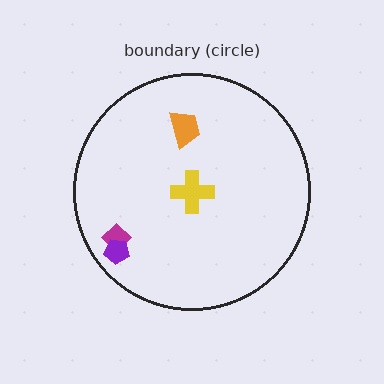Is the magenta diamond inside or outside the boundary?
Inside.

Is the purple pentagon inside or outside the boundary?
Inside.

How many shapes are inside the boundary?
4 inside, 0 outside.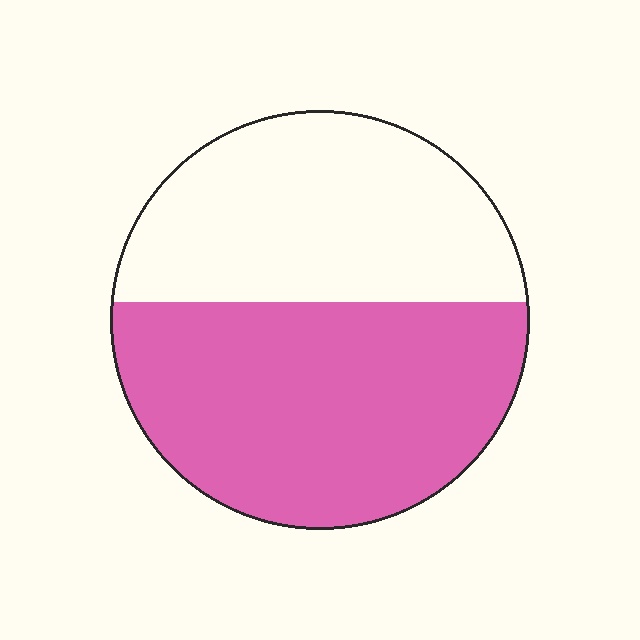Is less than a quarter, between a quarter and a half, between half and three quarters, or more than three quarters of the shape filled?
Between half and three quarters.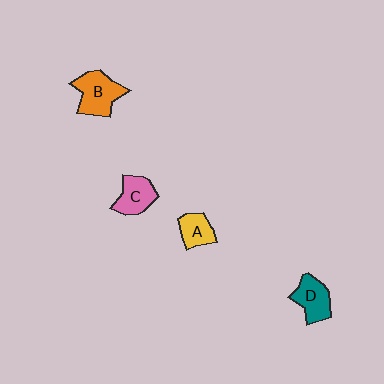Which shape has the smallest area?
Shape A (yellow).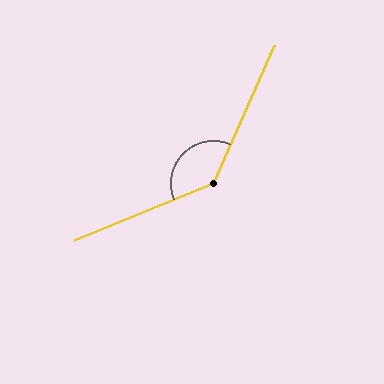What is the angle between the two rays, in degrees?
Approximately 136 degrees.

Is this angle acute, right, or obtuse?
It is obtuse.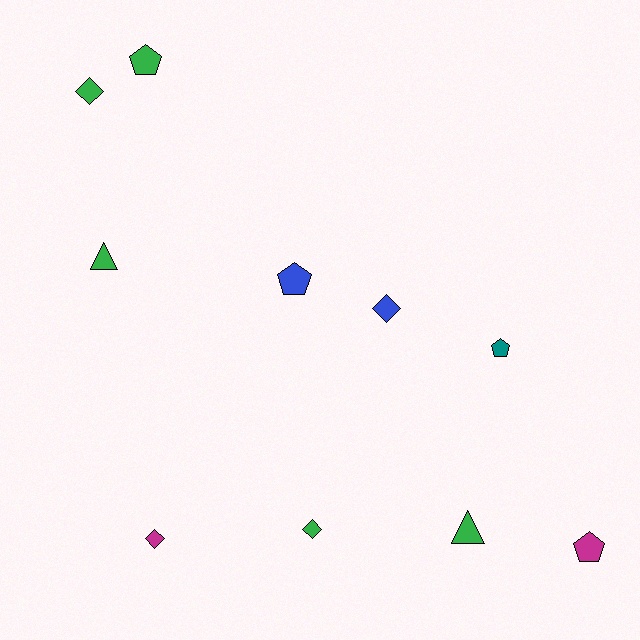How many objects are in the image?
There are 10 objects.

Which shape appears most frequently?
Pentagon, with 4 objects.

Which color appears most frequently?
Green, with 5 objects.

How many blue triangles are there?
There are no blue triangles.